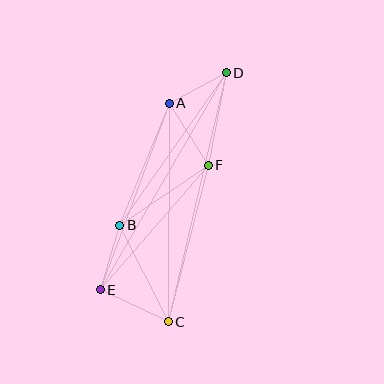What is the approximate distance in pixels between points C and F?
The distance between C and F is approximately 162 pixels.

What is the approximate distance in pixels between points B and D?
The distance between B and D is approximately 186 pixels.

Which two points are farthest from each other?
Points C and D are farthest from each other.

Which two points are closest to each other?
Points A and D are closest to each other.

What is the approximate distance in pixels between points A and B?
The distance between A and B is approximately 132 pixels.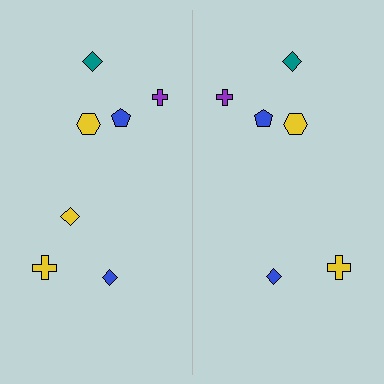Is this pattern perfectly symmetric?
No, the pattern is not perfectly symmetric. A yellow diamond is missing from the right side.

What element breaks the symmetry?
A yellow diamond is missing from the right side.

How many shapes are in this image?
There are 13 shapes in this image.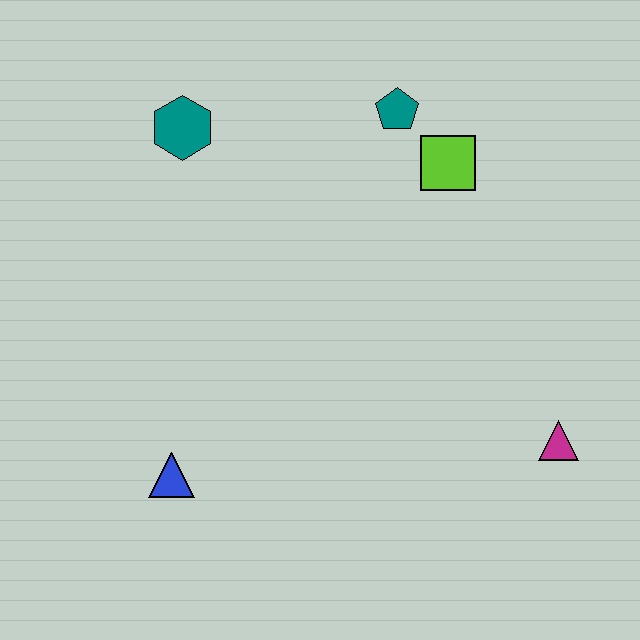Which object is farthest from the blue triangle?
The teal pentagon is farthest from the blue triangle.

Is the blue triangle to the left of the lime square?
Yes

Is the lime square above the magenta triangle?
Yes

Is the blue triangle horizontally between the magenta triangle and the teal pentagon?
No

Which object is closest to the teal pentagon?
The lime square is closest to the teal pentagon.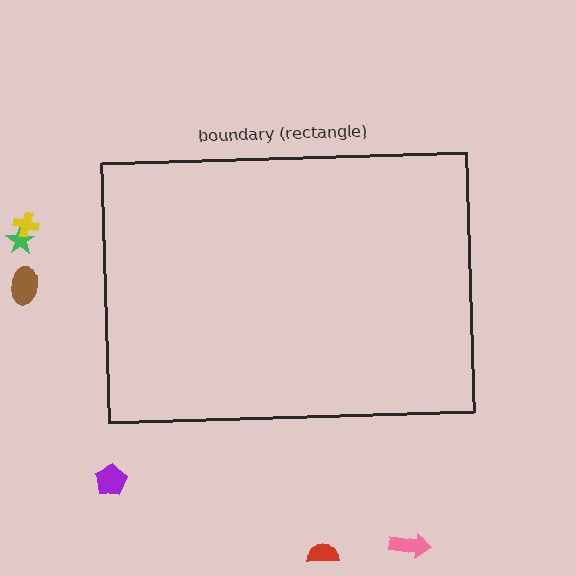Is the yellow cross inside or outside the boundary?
Outside.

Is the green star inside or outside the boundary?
Outside.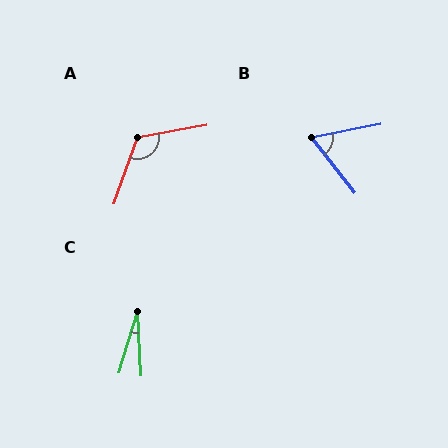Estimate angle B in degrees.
Approximately 63 degrees.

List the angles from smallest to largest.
C (20°), B (63°), A (120°).